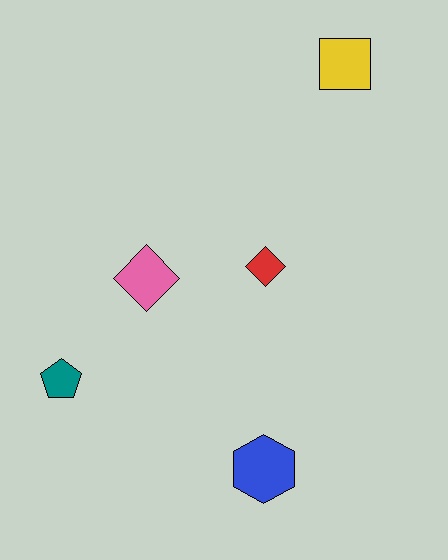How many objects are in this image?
There are 5 objects.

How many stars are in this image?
There are no stars.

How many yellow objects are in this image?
There is 1 yellow object.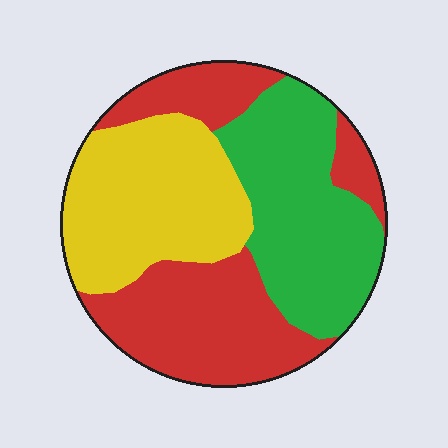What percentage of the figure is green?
Green takes up about one third (1/3) of the figure.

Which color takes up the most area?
Red, at roughly 40%.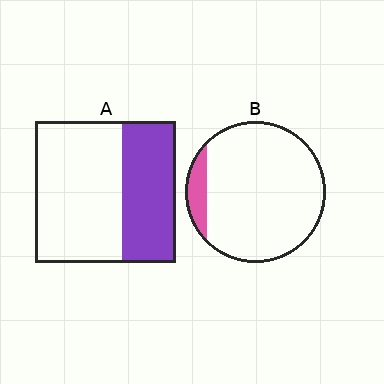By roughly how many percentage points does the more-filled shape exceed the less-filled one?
By roughly 30 percentage points (A over B).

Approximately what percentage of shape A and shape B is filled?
A is approximately 40% and B is approximately 10%.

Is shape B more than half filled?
No.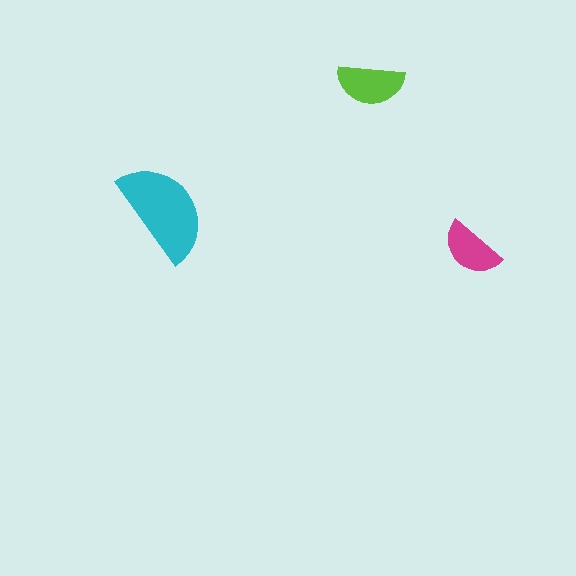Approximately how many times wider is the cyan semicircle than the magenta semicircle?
About 1.5 times wider.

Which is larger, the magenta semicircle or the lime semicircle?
The lime one.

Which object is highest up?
The lime semicircle is topmost.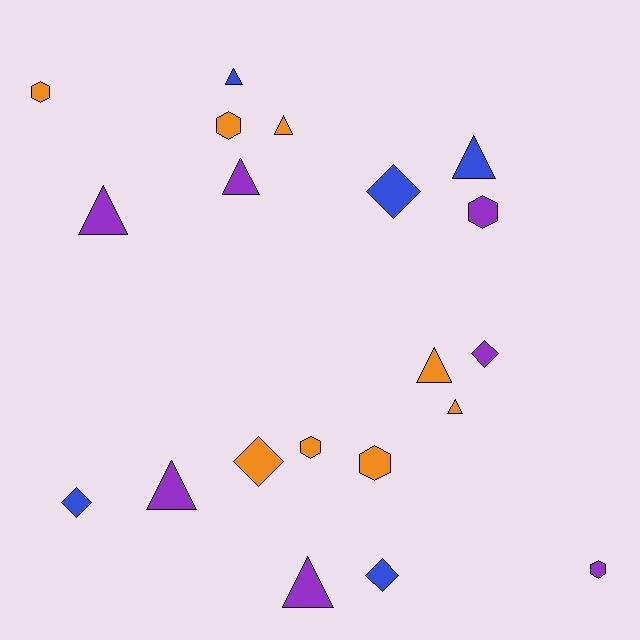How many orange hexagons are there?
There are 4 orange hexagons.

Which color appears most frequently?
Orange, with 8 objects.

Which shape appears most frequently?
Triangle, with 9 objects.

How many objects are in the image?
There are 20 objects.